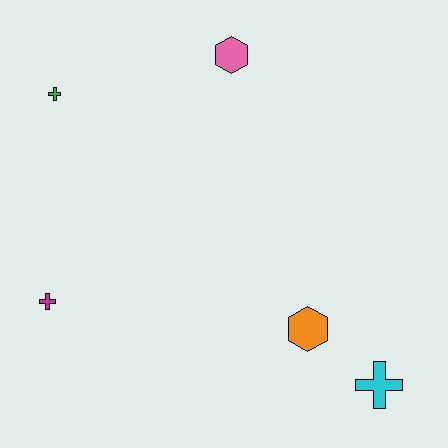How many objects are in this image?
There are 5 objects.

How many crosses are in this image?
There are 3 crosses.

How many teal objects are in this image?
There are no teal objects.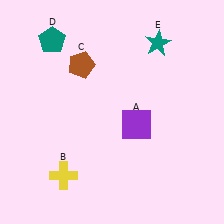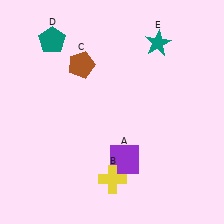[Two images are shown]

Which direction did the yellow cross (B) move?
The yellow cross (B) moved right.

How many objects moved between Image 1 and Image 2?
2 objects moved between the two images.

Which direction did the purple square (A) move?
The purple square (A) moved down.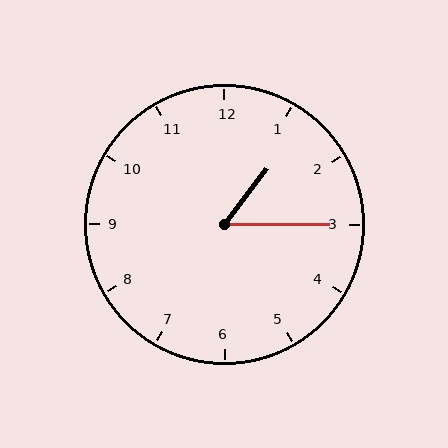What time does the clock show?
1:15.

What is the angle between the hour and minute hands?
Approximately 52 degrees.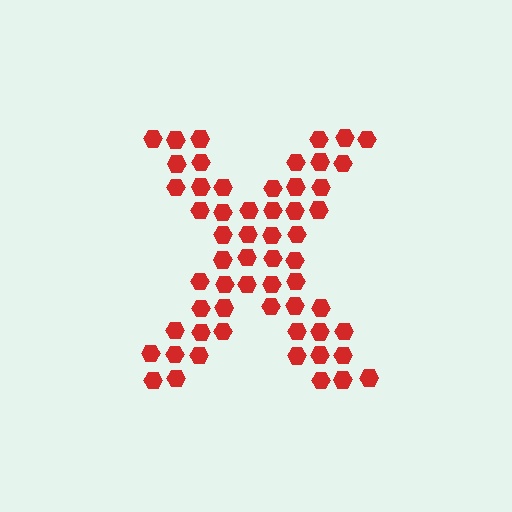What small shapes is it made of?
It is made of small hexagons.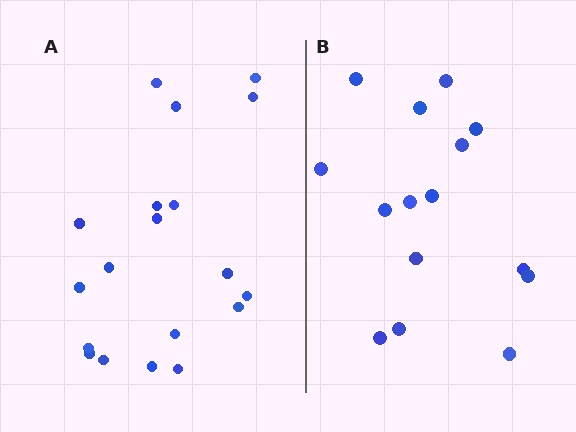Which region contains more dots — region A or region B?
Region A (the left region) has more dots.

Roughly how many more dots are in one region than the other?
Region A has about 4 more dots than region B.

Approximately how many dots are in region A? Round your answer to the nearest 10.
About 20 dots. (The exact count is 19, which rounds to 20.)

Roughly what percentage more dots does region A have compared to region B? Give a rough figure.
About 25% more.